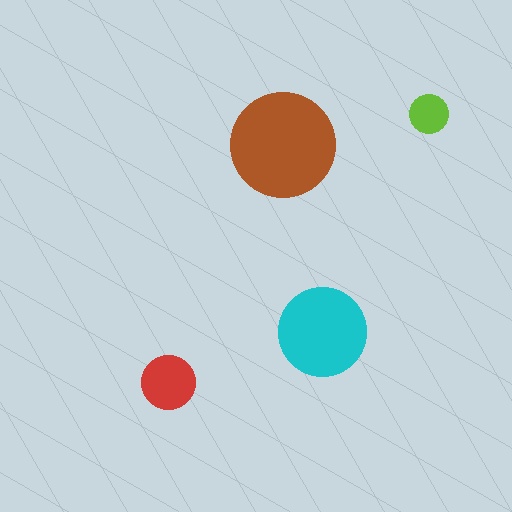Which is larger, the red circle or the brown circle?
The brown one.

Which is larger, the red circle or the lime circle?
The red one.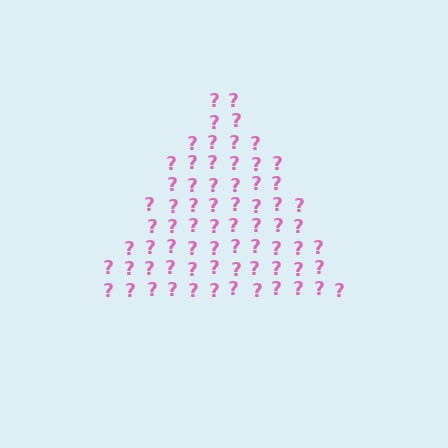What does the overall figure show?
The overall figure shows a triangle.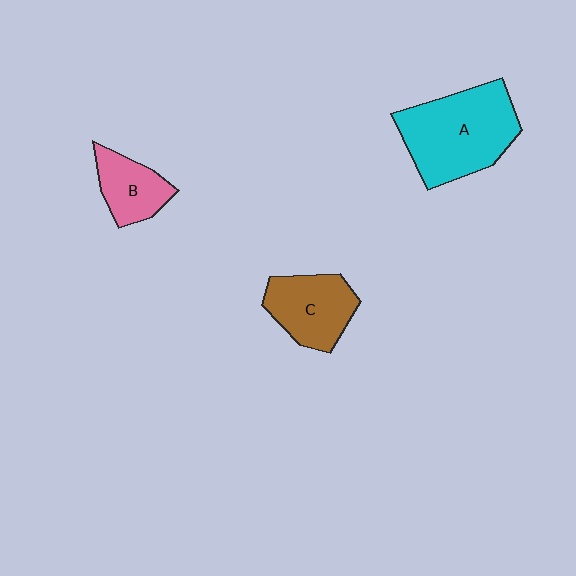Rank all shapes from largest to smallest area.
From largest to smallest: A (cyan), C (brown), B (pink).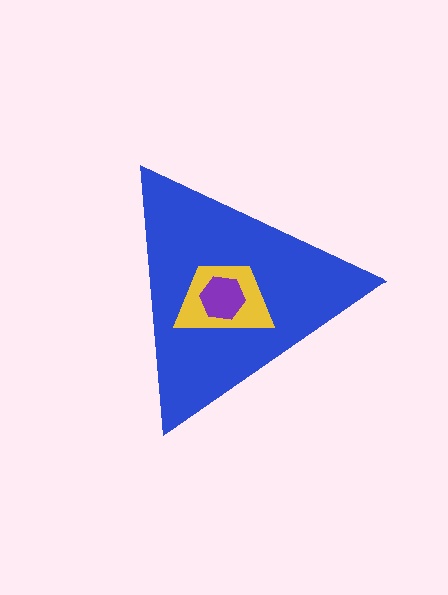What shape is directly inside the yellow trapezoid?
The purple hexagon.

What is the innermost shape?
The purple hexagon.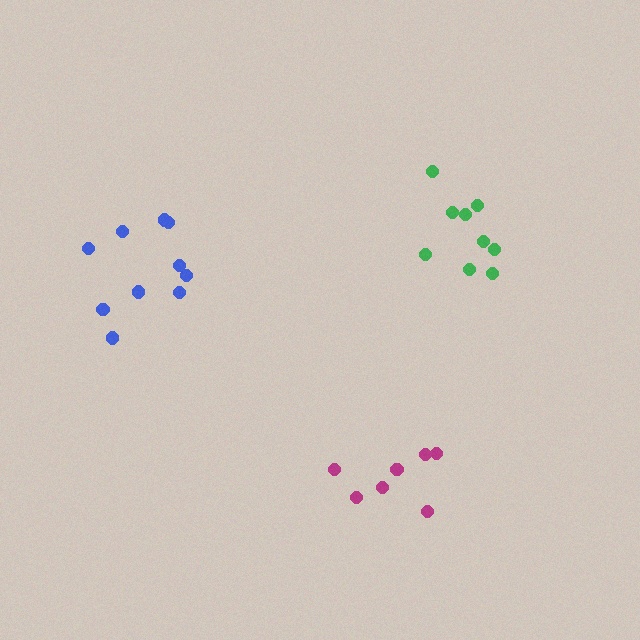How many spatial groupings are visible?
There are 3 spatial groupings.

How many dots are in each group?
Group 1: 10 dots, Group 2: 7 dots, Group 3: 9 dots (26 total).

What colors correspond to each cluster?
The clusters are colored: blue, magenta, green.